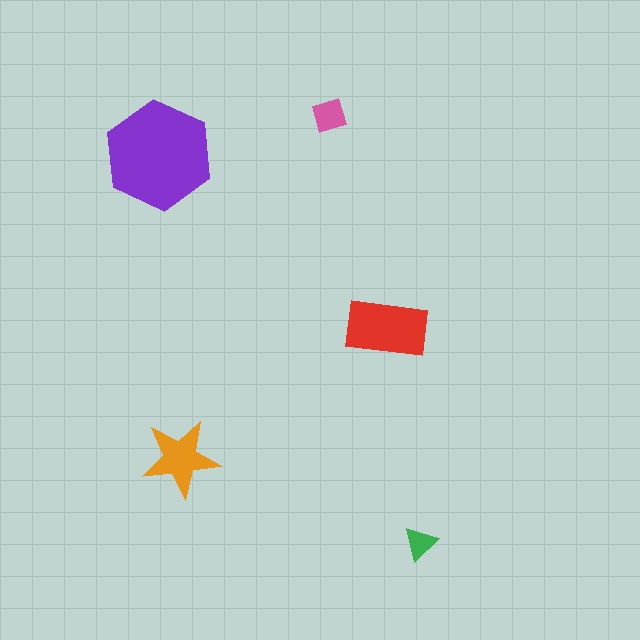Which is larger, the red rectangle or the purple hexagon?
The purple hexagon.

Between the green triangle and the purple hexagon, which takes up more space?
The purple hexagon.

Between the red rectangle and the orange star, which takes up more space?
The red rectangle.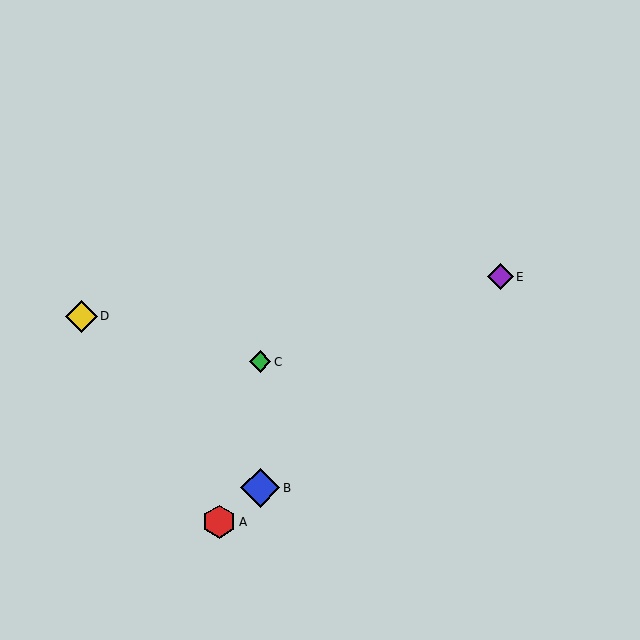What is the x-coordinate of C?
Object C is at x≈260.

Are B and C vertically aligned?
Yes, both are at x≈260.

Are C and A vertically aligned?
No, C is at x≈260 and A is at x≈219.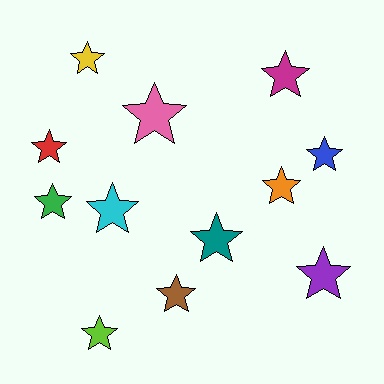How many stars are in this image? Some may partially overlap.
There are 12 stars.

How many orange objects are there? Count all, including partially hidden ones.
There is 1 orange object.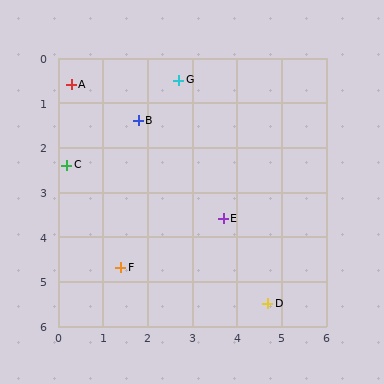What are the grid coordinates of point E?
Point E is at approximately (3.7, 3.6).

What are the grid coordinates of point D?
Point D is at approximately (4.7, 5.5).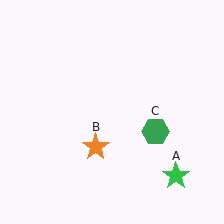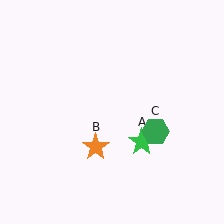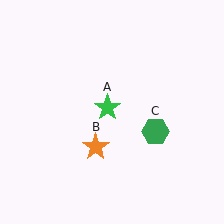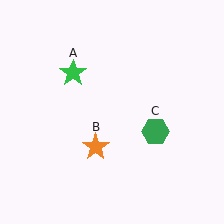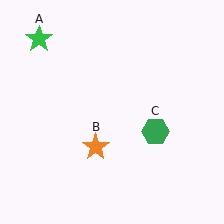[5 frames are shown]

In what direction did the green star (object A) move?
The green star (object A) moved up and to the left.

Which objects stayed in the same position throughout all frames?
Orange star (object B) and green hexagon (object C) remained stationary.